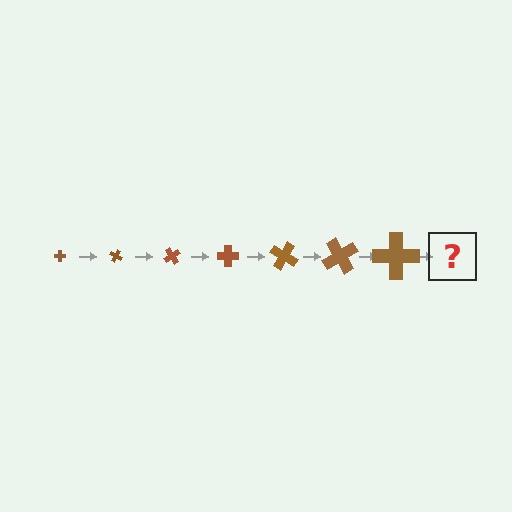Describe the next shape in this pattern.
It should be a cross, larger than the previous one and rotated 210 degrees from the start.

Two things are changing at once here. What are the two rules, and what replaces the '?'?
The two rules are that the cross grows larger each step and it rotates 30 degrees each step. The '?' should be a cross, larger than the previous one and rotated 210 degrees from the start.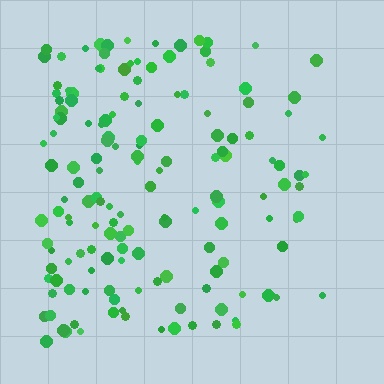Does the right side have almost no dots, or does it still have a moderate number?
Still a moderate number, just noticeably fewer than the left.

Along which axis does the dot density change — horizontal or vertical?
Horizontal.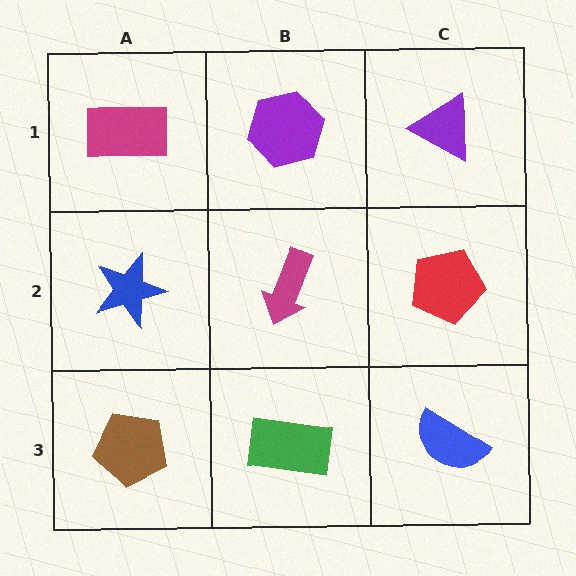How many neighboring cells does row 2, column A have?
3.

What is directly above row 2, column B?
A purple hexagon.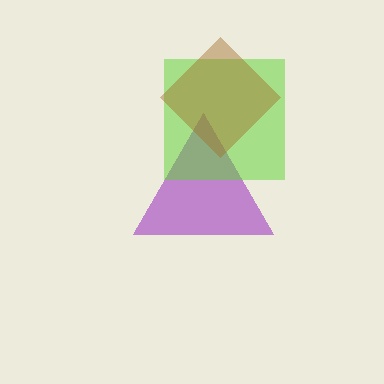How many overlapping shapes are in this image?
There are 3 overlapping shapes in the image.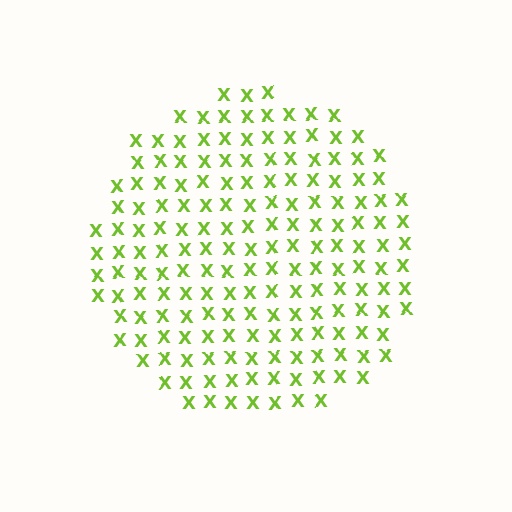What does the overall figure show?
The overall figure shows a circle.